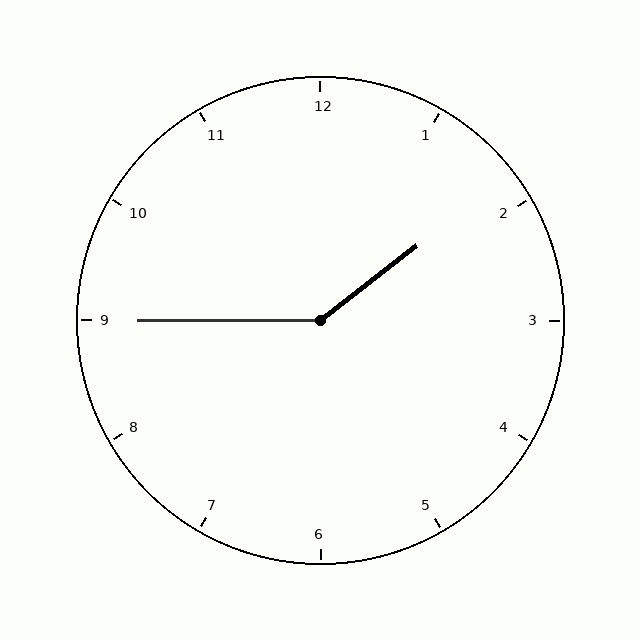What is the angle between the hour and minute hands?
Approximately 142 degrees.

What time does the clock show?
1:45.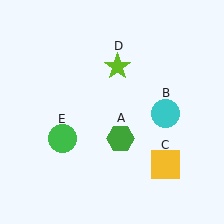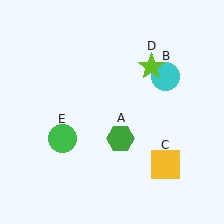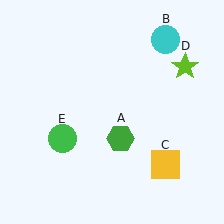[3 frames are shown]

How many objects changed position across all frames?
2 objects changed position: cyan circle (object B), lime star (object D).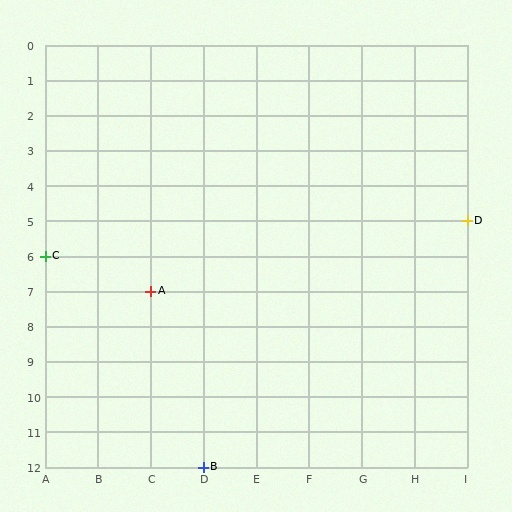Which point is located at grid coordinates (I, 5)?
Point D is at (I, 5).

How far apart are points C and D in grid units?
Points C and D are 8 columns and 1 row apart (about 8.1 grid units diagonally).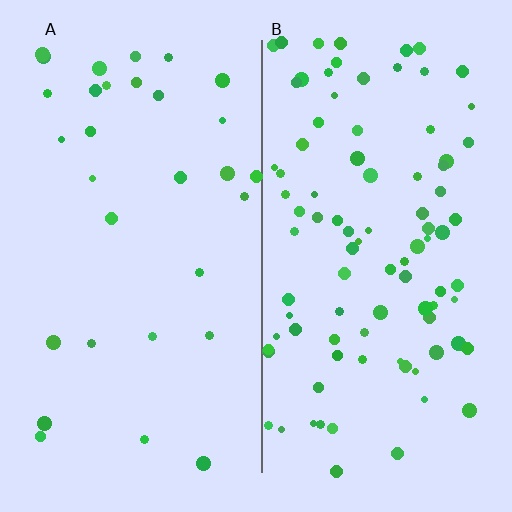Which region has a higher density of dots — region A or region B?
B (the right).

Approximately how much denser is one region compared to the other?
Approximately 3.0× — region B over region A.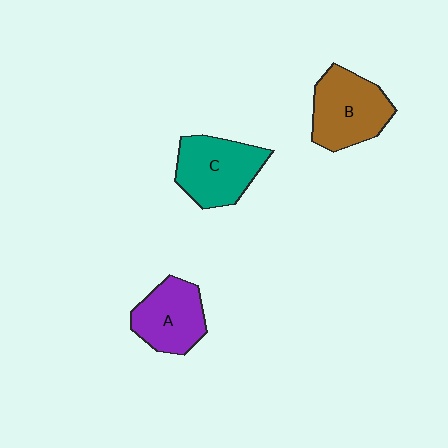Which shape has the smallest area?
Shape A (purple).